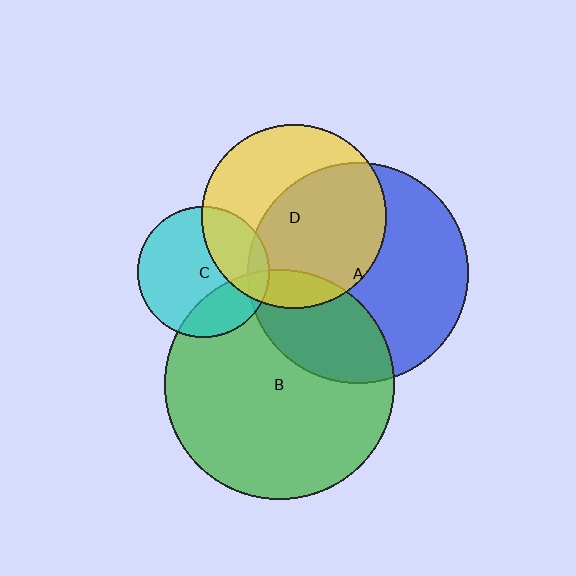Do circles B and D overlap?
Yes.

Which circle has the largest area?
Circle B (green).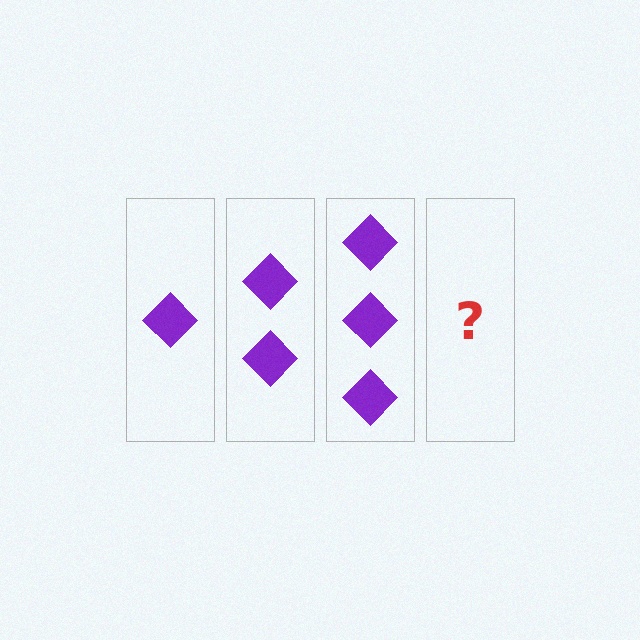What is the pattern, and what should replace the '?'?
The pattern is that each step adds one more diamond. The '?' should be 4 diamonds.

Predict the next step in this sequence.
The next step is 4 diamonds.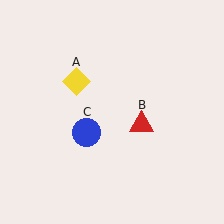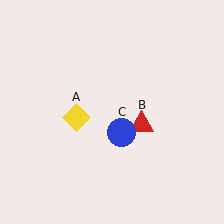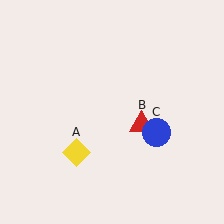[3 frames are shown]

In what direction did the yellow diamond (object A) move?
The yellow diamond (object A) moved down.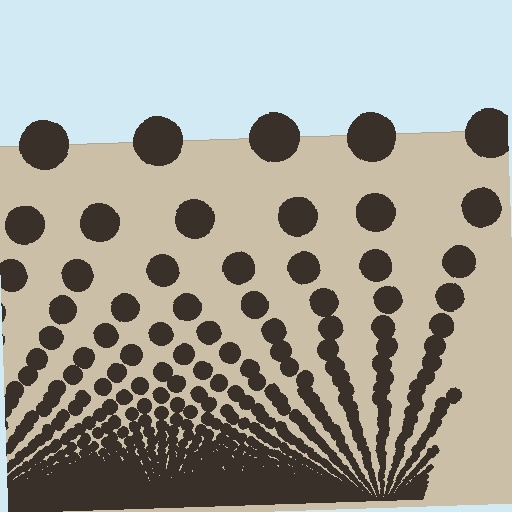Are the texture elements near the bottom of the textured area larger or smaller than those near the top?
Smaller. The gradient is inverted — elements near the bottom are smaller and denser.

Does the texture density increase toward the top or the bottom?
Density increases toward the bottom.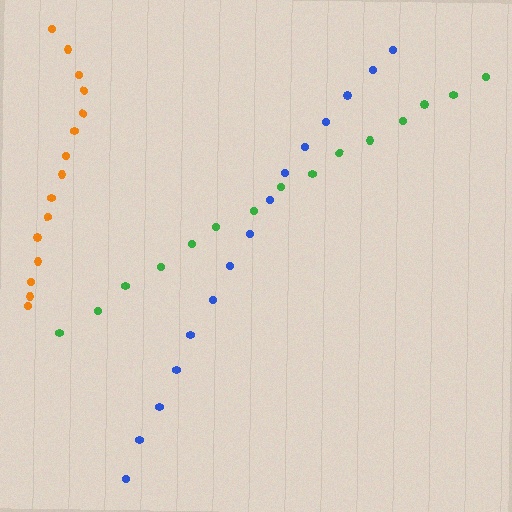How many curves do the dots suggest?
There are 3 distinct paths.